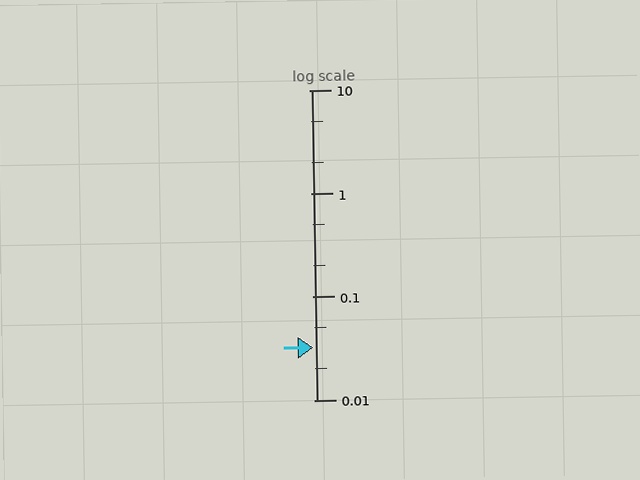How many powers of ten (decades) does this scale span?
The scale spans 3 decades, from 0.01 to 10.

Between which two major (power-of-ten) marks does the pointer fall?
The pointer is between 0.01 and 0.1.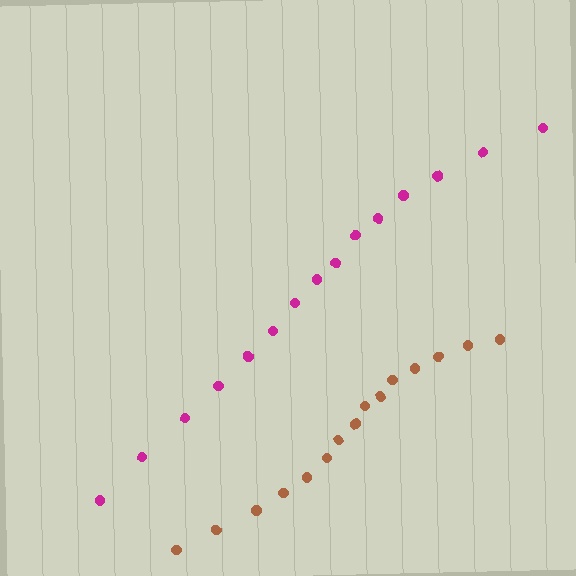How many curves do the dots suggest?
There are 2 distinct paths.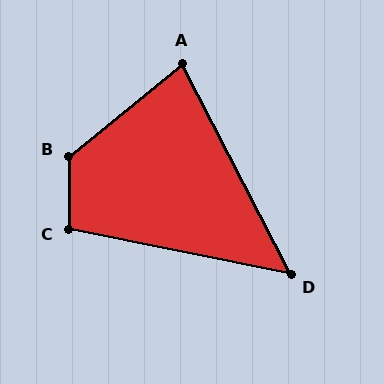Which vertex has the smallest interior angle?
D, at approximately 51 degrees.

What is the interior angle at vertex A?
Approximately 78 degrees (acute).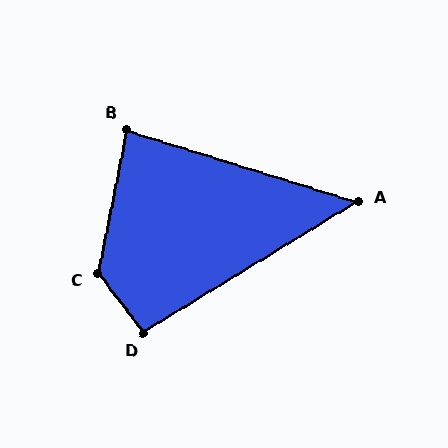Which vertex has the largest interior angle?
C, at approximately 131 degrees.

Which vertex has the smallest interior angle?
A, at approximately 49 degrees.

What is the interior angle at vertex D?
Approximately 96 degrees (obtuse).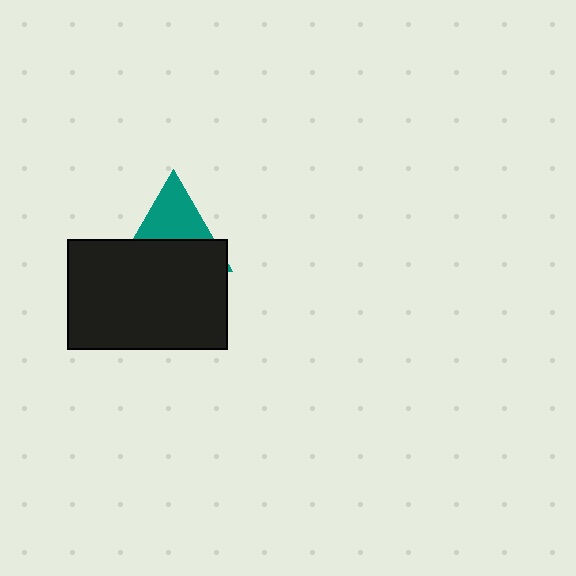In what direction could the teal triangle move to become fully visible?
The teal triangle could move up. That would shift it out from behind the black rectangle entirely.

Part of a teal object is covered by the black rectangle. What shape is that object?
It is a triangle.